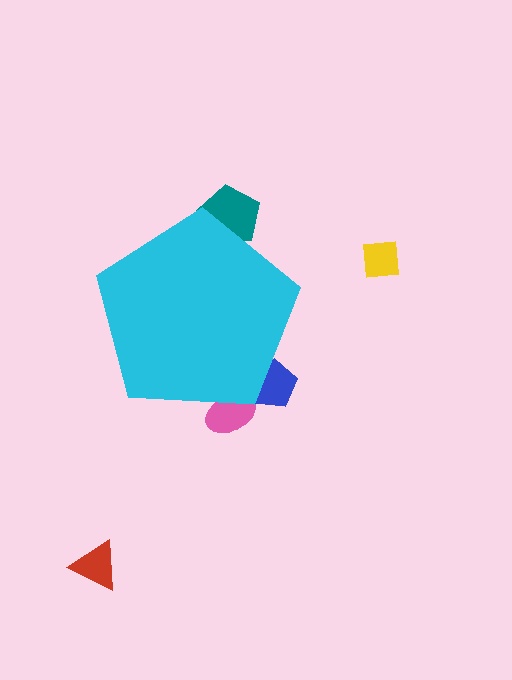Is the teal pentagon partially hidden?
Yes, the teal pentagon is partially hidden behind the cyan pentagon.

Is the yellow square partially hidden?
No, the yellow square is fully visible.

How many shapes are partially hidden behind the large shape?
3 shapes are partially hidden.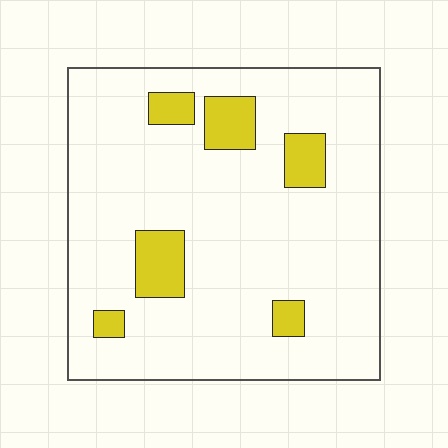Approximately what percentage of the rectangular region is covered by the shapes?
Approximately 10%.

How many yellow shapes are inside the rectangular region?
6.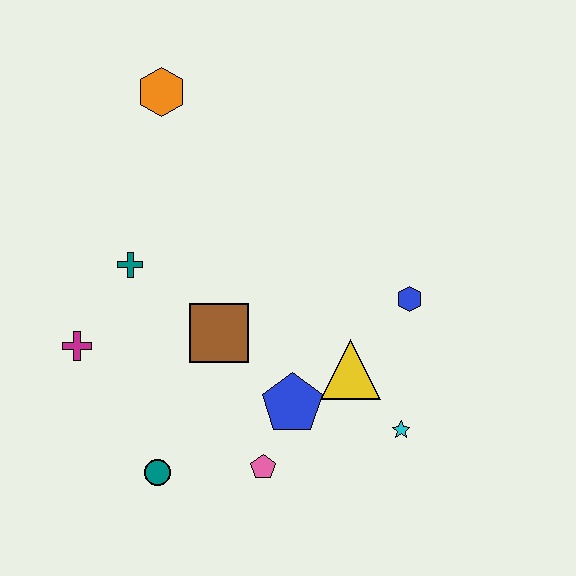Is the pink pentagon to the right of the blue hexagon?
No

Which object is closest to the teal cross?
The magenta cross is closest to the teal cross.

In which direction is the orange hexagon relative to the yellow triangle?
The orange hexagon is above the yellow triangle.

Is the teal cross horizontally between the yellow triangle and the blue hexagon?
No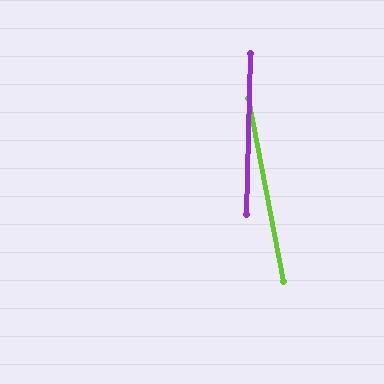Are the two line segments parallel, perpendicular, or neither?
Neither parallel nor perpendicular — they differ by about 12°.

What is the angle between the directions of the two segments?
Approximately 12 degrees.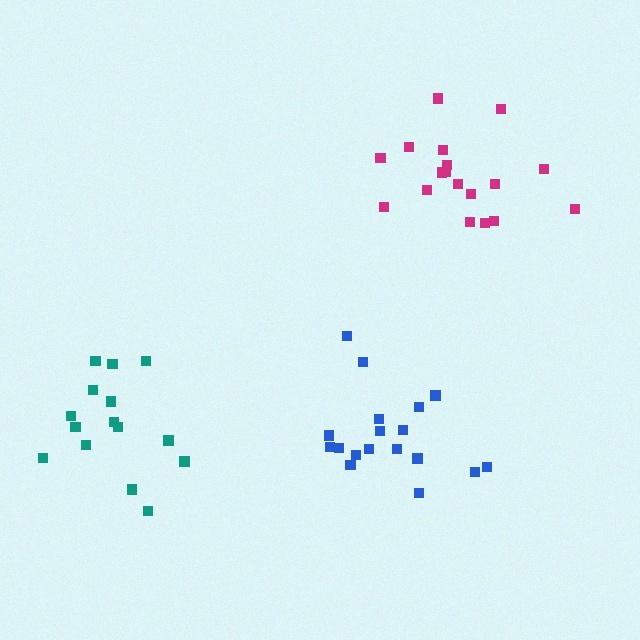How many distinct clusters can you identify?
There are 3 distinct clusters.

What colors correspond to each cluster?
The clusters are colored: magenta, teal, blue.